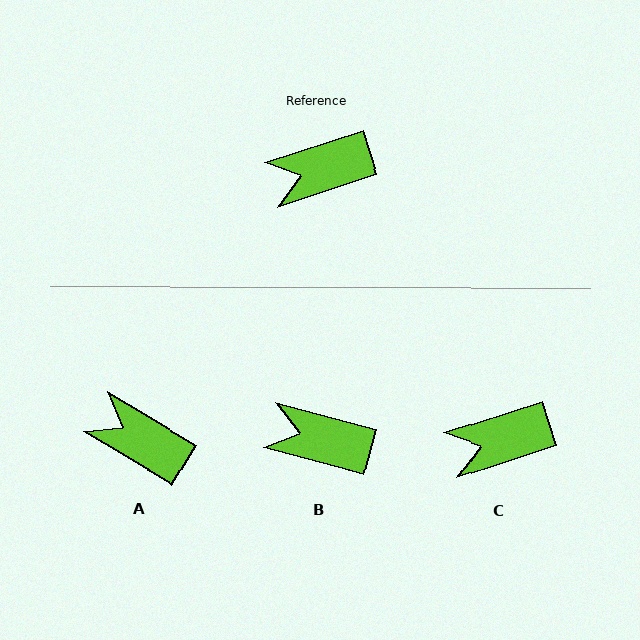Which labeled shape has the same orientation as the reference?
C.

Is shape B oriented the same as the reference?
No, it is off by about 33 degrees.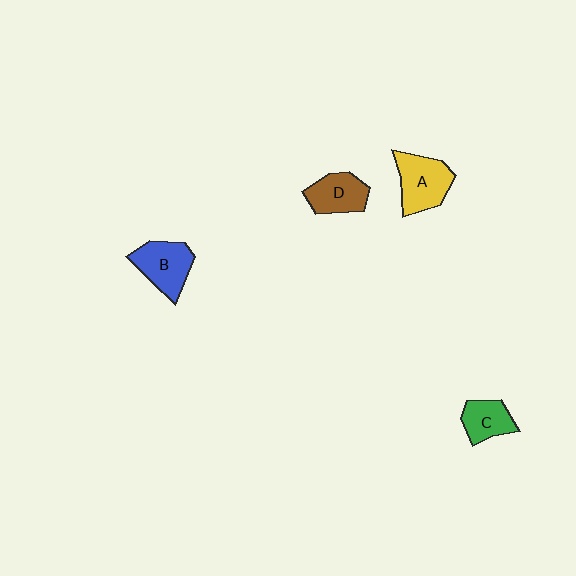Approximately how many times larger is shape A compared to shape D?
Approximately 1.2 times.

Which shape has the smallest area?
Shape C (green).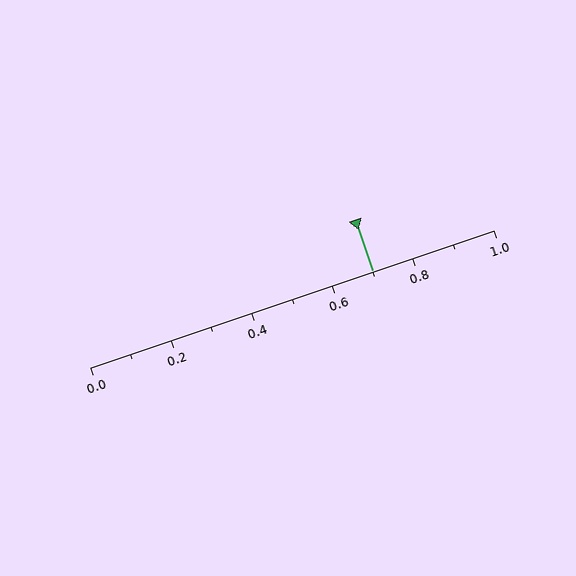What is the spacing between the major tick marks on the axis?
The major ticks are spaced 0.2 apart.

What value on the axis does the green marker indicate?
The marker indicates approximately 0.7.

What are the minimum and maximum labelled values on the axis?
The axis runs from 0.0 to 1.0.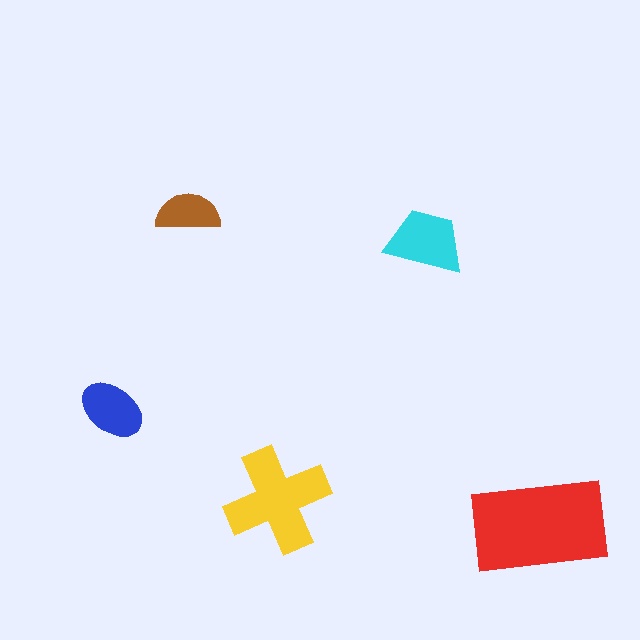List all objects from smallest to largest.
The brown semicircle, the blue ellipse, the cyan trapezoid, the yellow cross, the red rectangle.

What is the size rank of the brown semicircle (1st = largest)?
5th.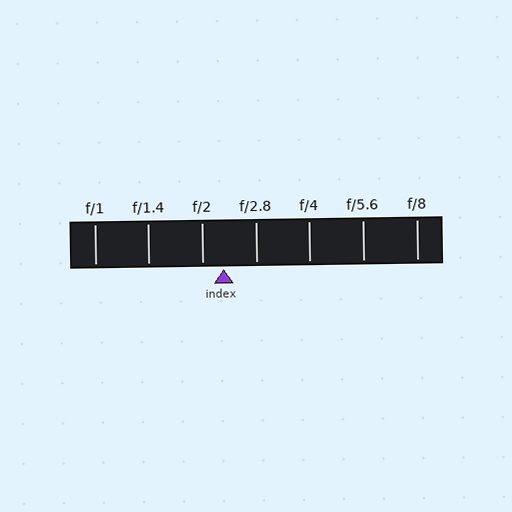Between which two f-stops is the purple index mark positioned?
The index mark is between f/2 and f/2.8.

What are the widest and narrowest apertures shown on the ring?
The widest aperture shown is f/1 and the narrowest is f/8.